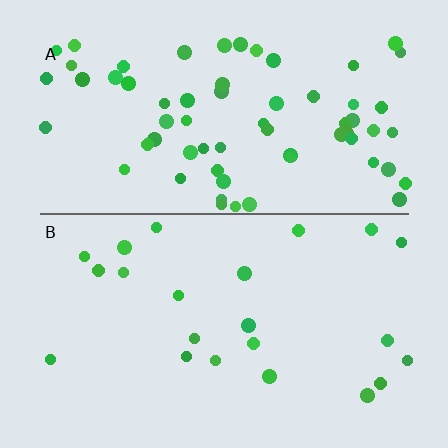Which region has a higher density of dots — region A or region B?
A (the top).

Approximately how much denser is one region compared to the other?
Approximately 2.9× — region A over region B.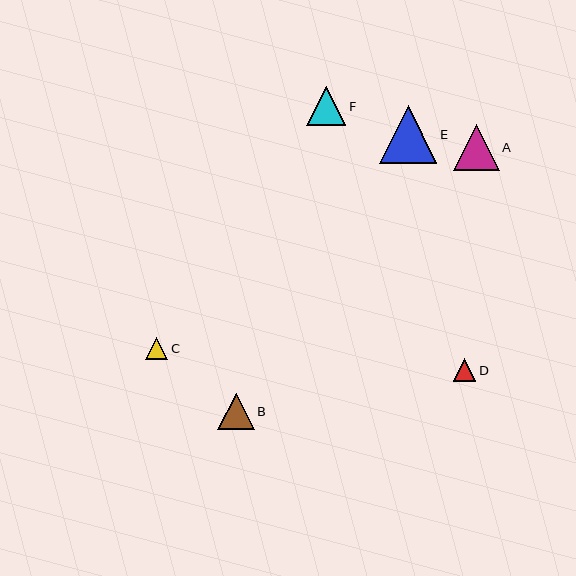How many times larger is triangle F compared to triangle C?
Triangle F is approximately 1.8 times the size of triangle C.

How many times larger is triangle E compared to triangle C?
Triangle E is approximately 2.6 times the size of triangle C.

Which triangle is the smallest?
Triangle C is the smallest with a size of approximately 22 pixels.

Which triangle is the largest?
Triangle E is the largest with a size of approximately 58 pixels.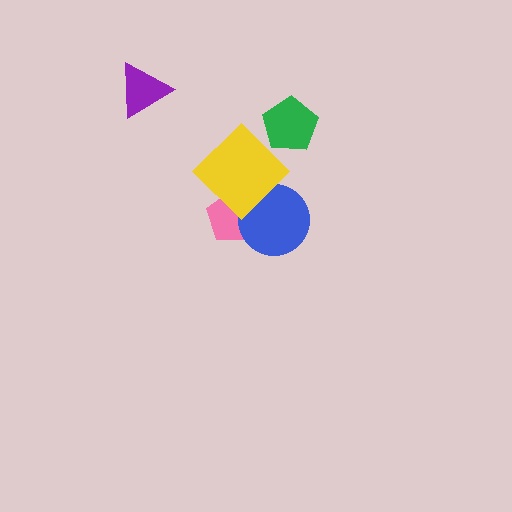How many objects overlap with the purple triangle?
0 objects overlap with the purple triangle.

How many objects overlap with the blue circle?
2 objects overlap with the blue circle.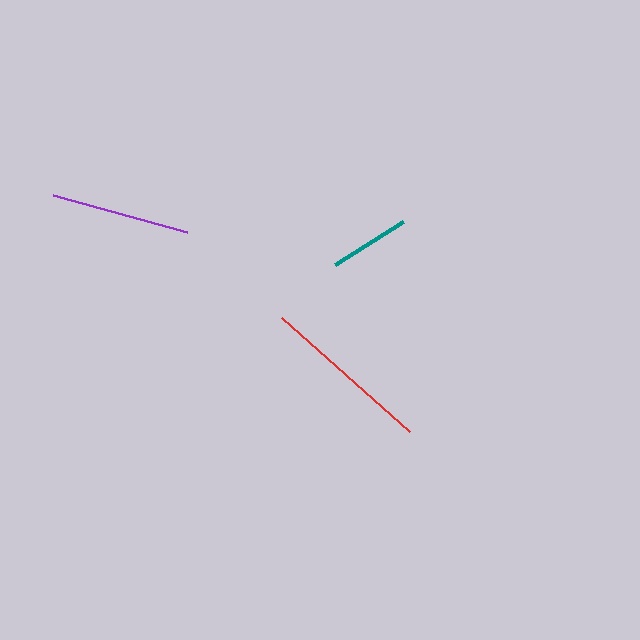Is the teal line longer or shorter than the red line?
The red line is longer than the teal line.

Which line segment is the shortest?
The teal line is the shortest at approximately 80 pixels.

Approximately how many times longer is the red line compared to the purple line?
The red line is approximately 1.2 times the length of the purple line.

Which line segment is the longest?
The red line is the longest at approximately 172 pixels.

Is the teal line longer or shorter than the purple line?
The purple line is longer than the teal line.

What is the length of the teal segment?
The teal segment is approximately 80 pixels long.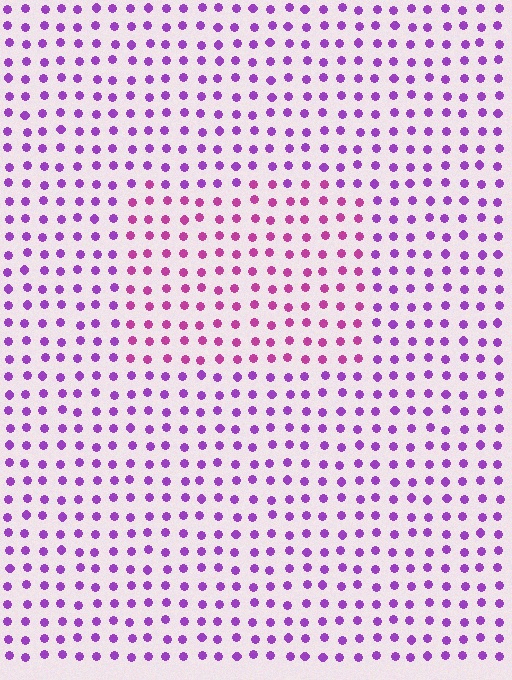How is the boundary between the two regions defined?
The boundary is defined purely by a slight shift in hue (about 33 degrees). Spacing, size, and orientation are identical on both sides.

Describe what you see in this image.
The image is filled with small purple elements in a uniform arrangement. A rectangle-shaped region is visible where the elements are tinted to a slightly different hue, forming a subtle color boundary.